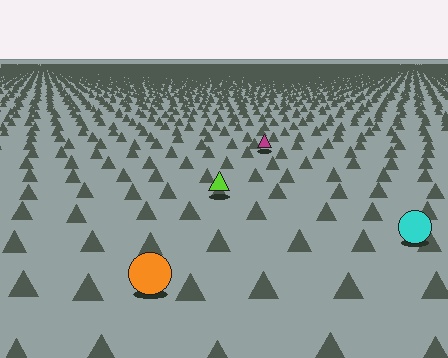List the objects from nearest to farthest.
From nearest to farthest: the orange circle, the cyan circle, the lime triangle, the magenta triangle.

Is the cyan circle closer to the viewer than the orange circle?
No. The orange circle is closer — you can tell from the texture gradient: the ground texture is coarser near it.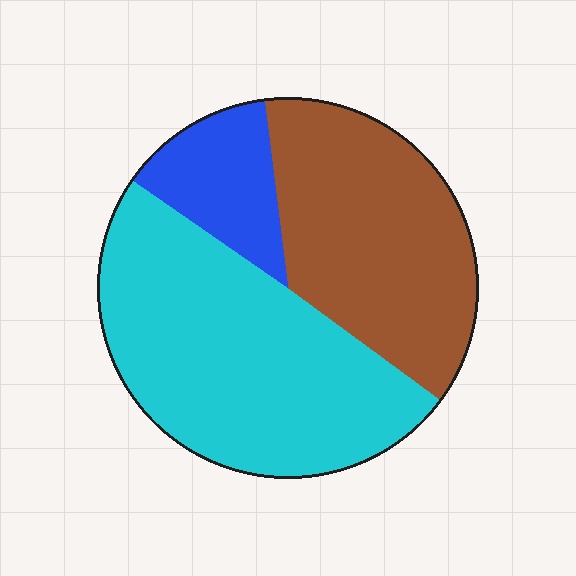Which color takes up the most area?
Cyan, at roughly 50%.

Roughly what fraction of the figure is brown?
Brown takes up about three eighths (3/8) of the figure.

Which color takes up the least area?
Blue, at roughly 15%.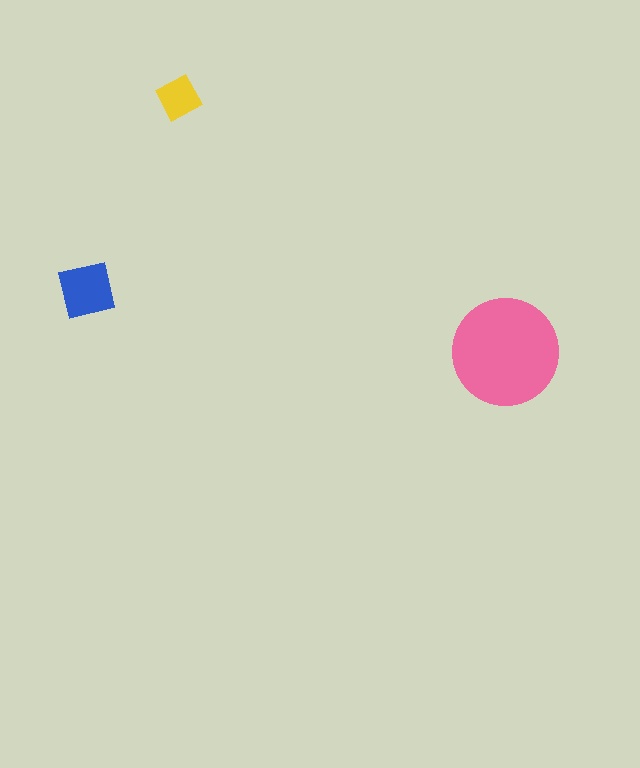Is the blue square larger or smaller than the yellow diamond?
Larger.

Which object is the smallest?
The yellow diamond.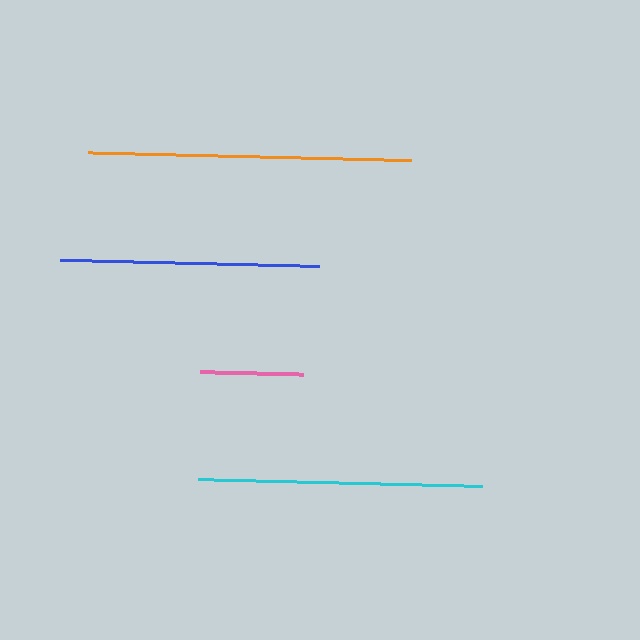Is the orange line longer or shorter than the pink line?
The orange line is longer than the pink line.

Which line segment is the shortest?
The pink line is the shortest at approximately 103 pixels.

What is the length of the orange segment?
The orange segment is approximately 323 pixels long.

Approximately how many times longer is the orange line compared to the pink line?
The orange line is approximately 3.1 times the length of the pink line.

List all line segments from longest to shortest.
From longest to shortest: orange, cyan, blue, pink.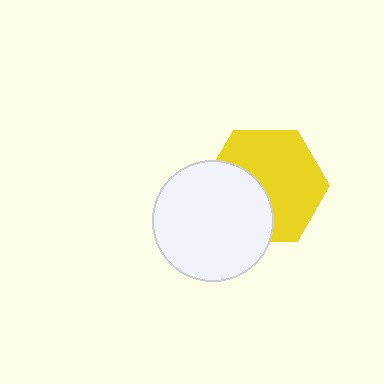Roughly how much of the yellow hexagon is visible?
About half of it is visible (roughly 63%).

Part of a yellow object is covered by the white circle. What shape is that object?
It is a hexagon.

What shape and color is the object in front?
The object in front is a white circle.